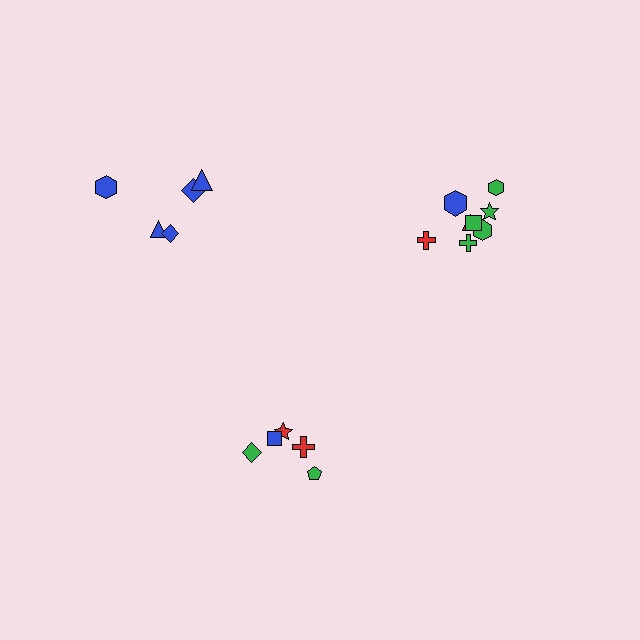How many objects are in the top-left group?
There are 5 objects.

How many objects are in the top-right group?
There are 8 objects.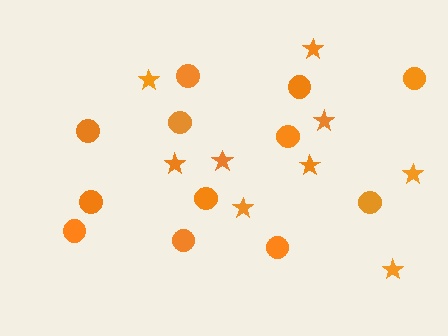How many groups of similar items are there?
There are 2 groups: one group of circles (12) and one group of stars (9).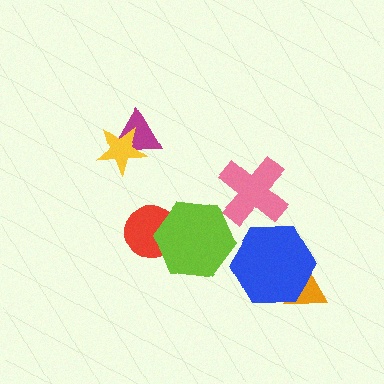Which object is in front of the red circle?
The lime hexagon is in front of the red circle.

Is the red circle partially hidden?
Yes, it is partially covered by another shape.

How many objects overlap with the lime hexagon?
1 object overlaps with the lime hexagon.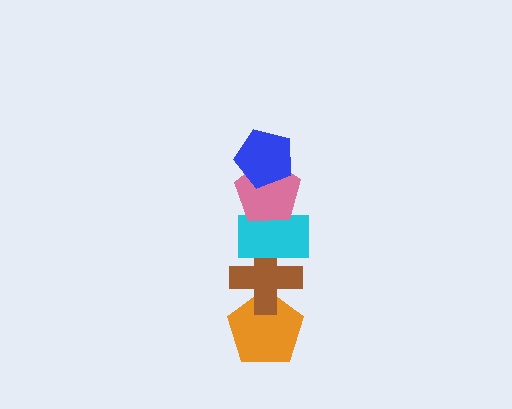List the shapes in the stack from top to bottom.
From top to bottom: the blue pentagon, the pink pentagon, the cyan rectangle, the brown cross, the orange pentagon.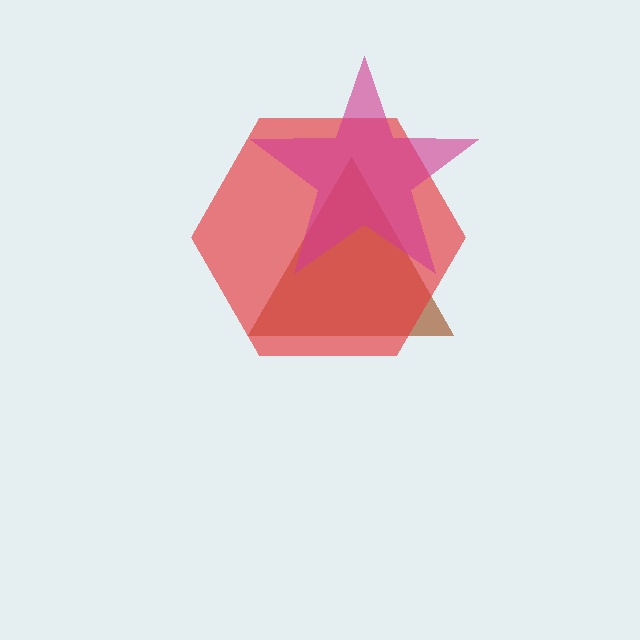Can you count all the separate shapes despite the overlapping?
Yes, there are 3 separate shapes.